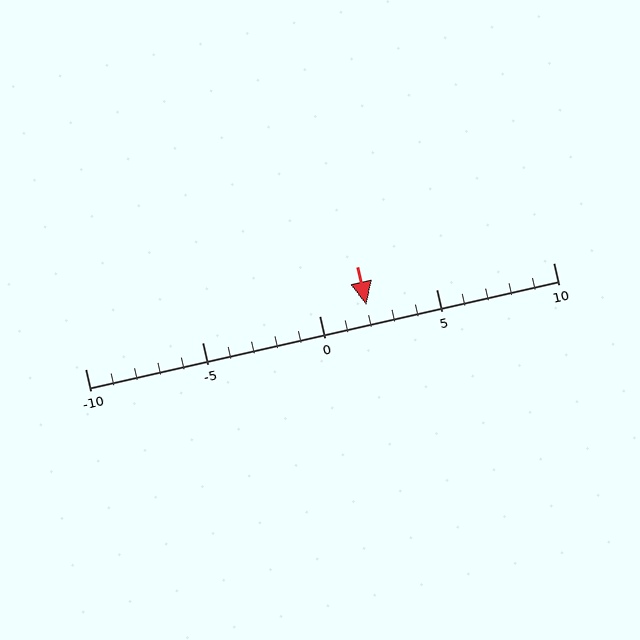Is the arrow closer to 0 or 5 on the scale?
The arrow is closer to 0.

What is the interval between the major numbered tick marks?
The major tick marks are spaced 5 units apart.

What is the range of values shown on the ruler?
The ruler shows values from -10 to 10.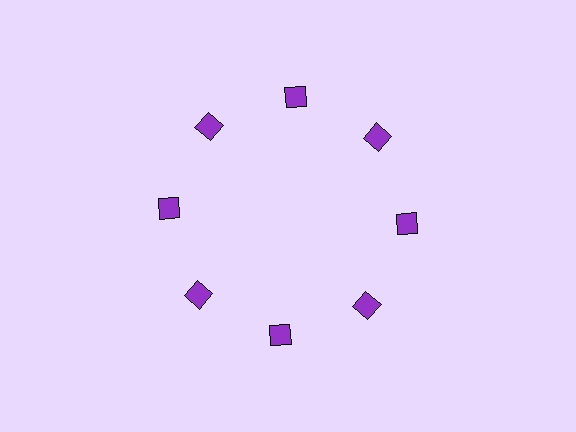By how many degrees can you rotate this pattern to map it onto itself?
The pattern maps onto itself every 45 degrees of rotation.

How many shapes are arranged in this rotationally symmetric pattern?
There are 8 shapes, arranged in 8 groups of 1.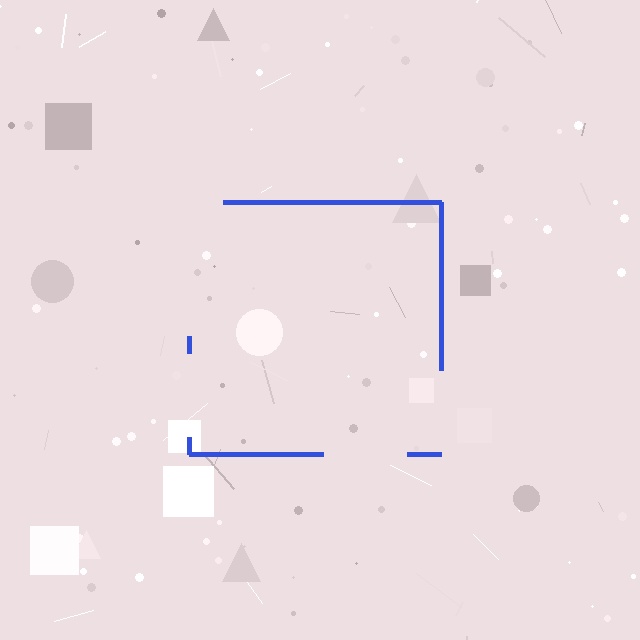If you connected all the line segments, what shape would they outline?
They would outline a square.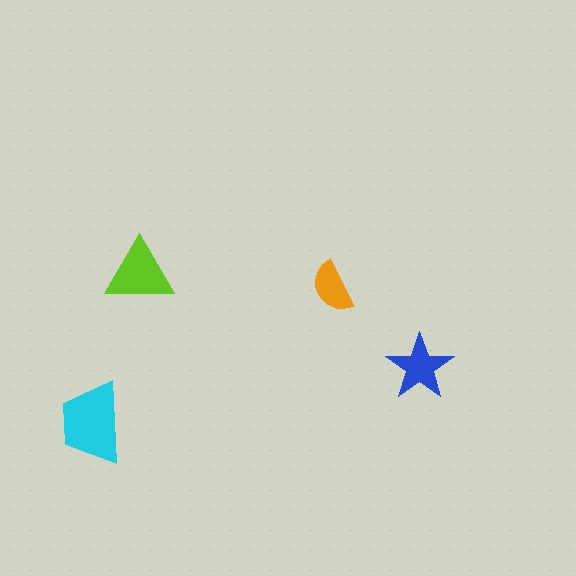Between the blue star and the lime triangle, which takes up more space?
The lime triangle.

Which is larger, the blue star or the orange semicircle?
The blue star.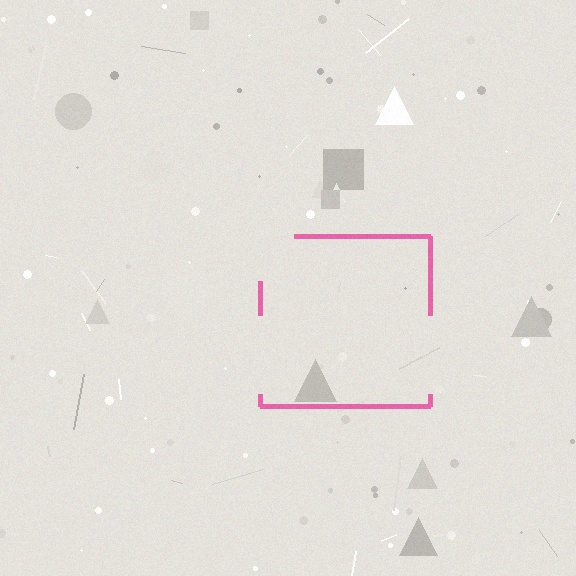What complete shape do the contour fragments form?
The contour fragments form a square.